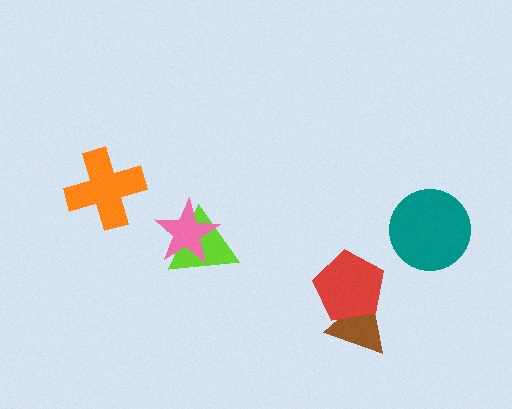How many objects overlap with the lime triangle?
1 object overlaps with the lime triangle.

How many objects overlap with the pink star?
1 object overlaps with the pink star.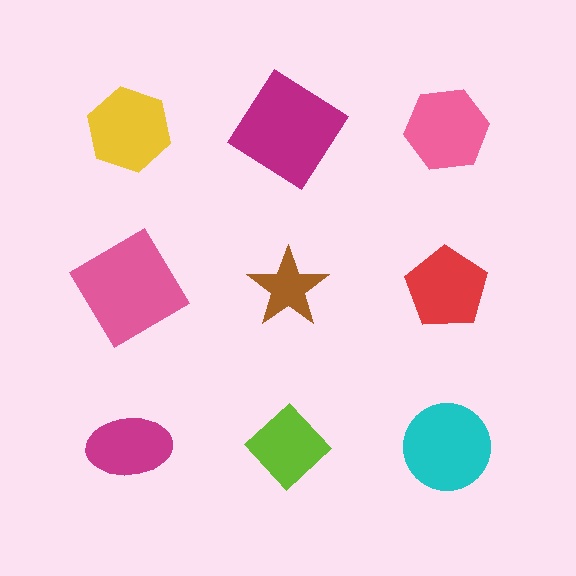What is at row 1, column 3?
A pink hexagon.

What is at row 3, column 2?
A lime diamond.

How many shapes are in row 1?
3 shapes.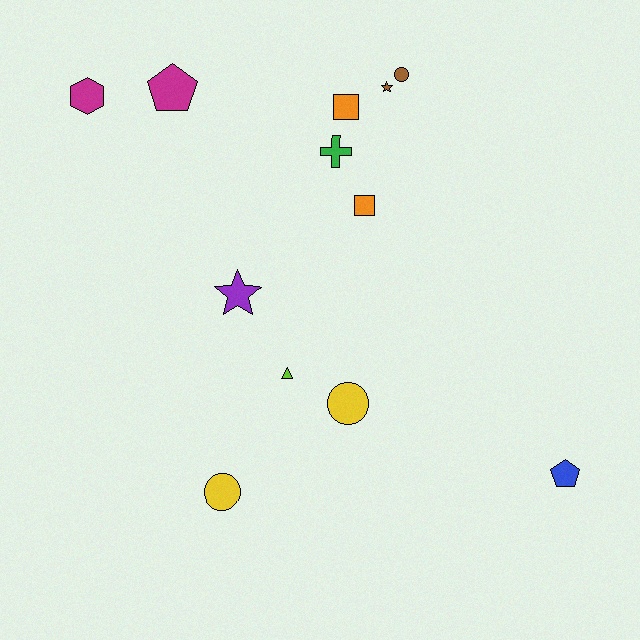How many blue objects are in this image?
There is 1 blue object.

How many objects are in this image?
There are 12 objects.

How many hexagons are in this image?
There is 1 hexagon.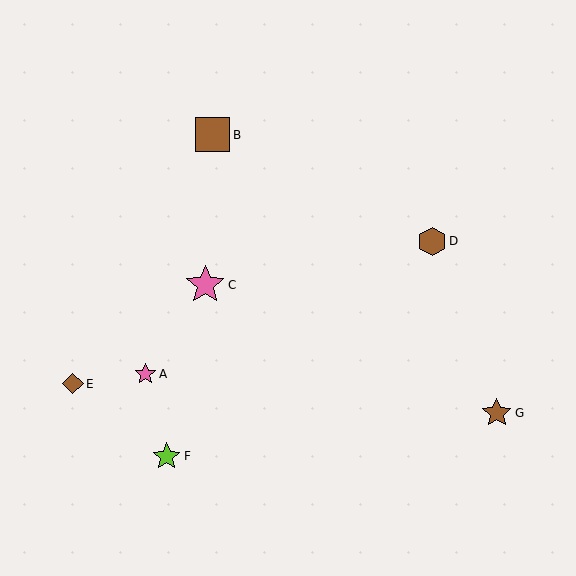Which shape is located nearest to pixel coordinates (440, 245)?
The brown hexagon (labeled D) at (432, 241) is nearest to that location.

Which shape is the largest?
The pink star (labeled C) is the largest.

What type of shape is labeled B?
Shape B is a brown square.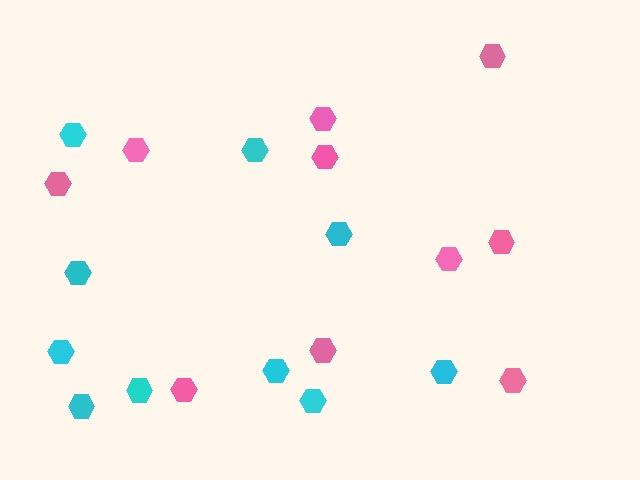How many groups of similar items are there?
There are 2 groups: one group of pink hexagons (10) and one group of cyan hexagons (10).